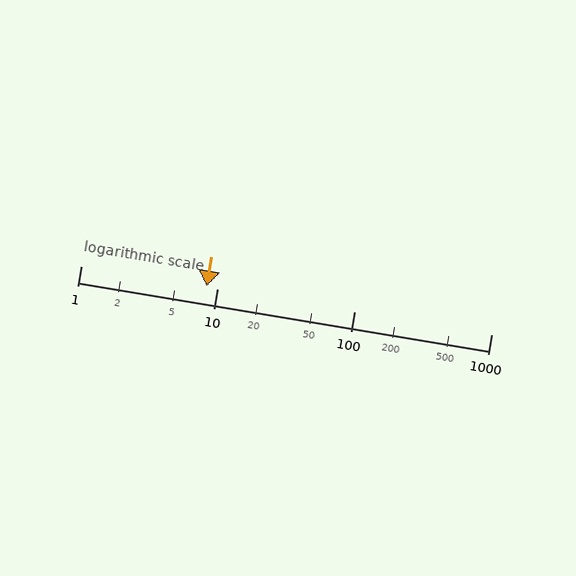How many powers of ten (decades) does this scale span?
The scale spans 3 decades, from 1 to 1000.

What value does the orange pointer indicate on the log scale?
The pointer indicates approximately 8.3.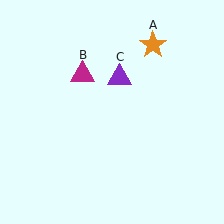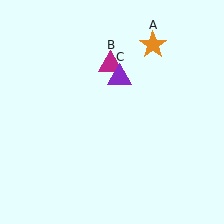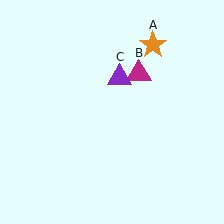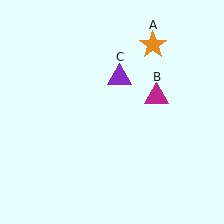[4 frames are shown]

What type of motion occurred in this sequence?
The magenta triangle (object B) rotated clockwise around the center of the scene.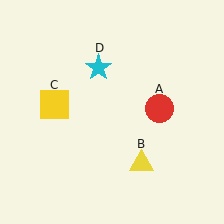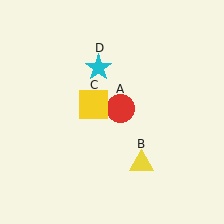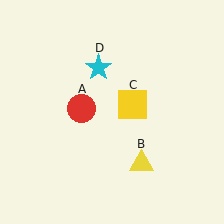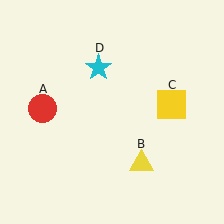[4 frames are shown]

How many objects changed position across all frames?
2 objects changed position: red circle (object A), yellow square (object C).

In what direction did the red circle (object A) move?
The red circle (object A) moved left.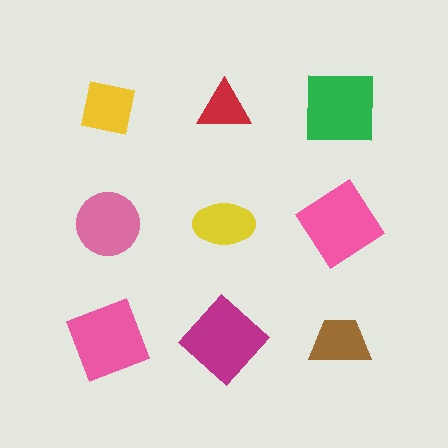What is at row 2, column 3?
A pink diamond.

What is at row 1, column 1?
A yellow square.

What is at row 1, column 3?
A green square.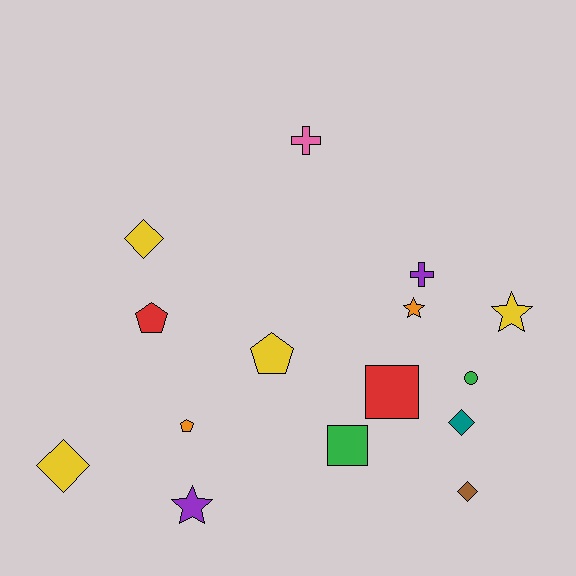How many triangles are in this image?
There are no triangles.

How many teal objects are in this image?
There is 1 teal object.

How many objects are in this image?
There are 15 objects.